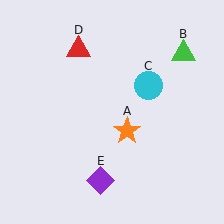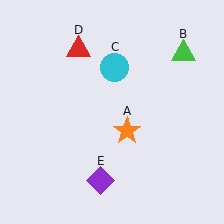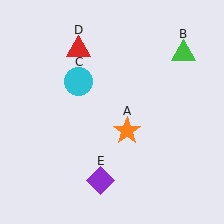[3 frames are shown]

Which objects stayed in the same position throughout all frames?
Orange star (object A) and green triangle (object B) and red triangle (object D) and purple diamond (object E) remained stationary.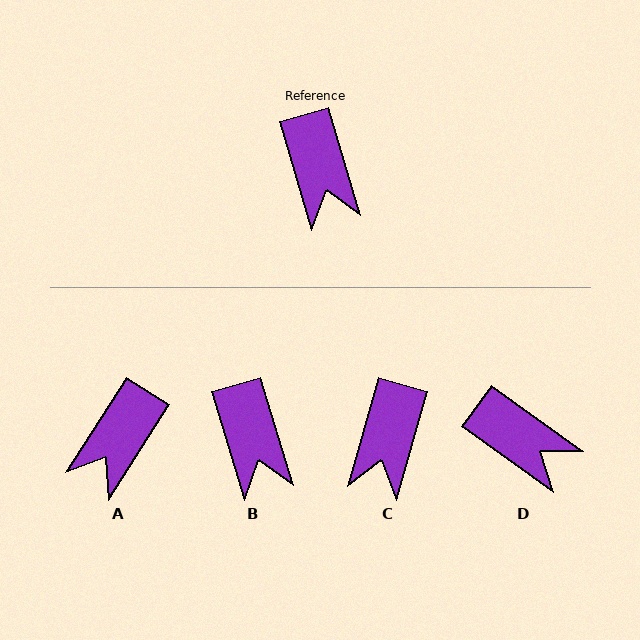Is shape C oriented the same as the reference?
No, it is off by about 33 degrees.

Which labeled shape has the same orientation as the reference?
B.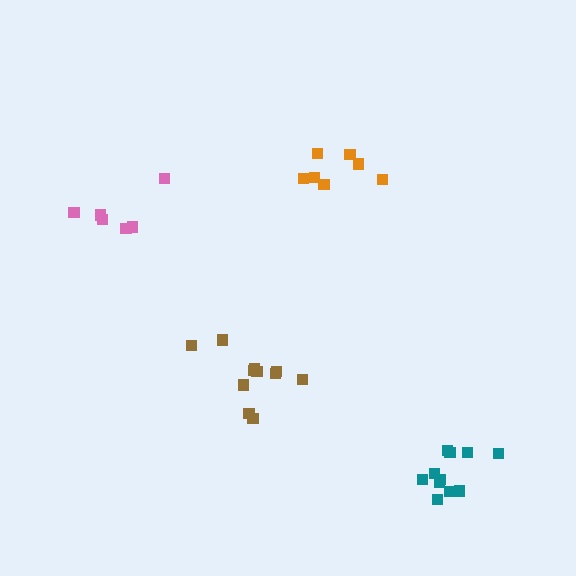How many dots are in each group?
Group 1: 11 dots, Group 2: 7 dots, Group 3: 11 dots, Group 4: 6 dots (35 total).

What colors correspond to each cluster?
The clusters are colored: brown, orange, teal, pink.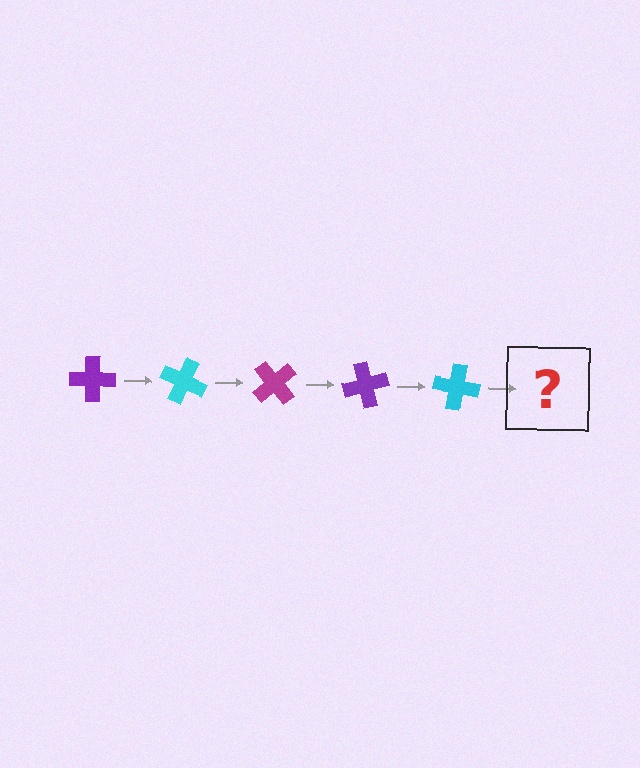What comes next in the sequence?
The next element should be a magenta cross, rotated 125 degrees from the start.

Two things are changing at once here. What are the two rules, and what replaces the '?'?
The two rules are that it rotates 25 degrees each step and the color cycles through purple, cyan, and magenta. The '?' should be a magenta cross, rotated 125 degrees from the start.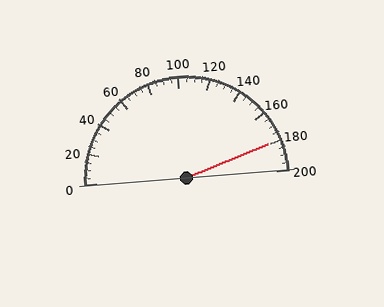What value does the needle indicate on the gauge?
The needle indicates approximately 180.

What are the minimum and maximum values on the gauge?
The gauge ranges from 0 to 200.